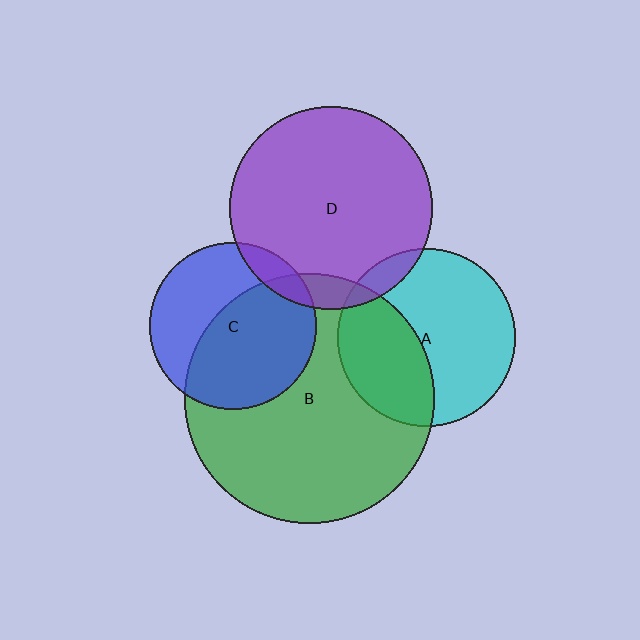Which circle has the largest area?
Circle B (green).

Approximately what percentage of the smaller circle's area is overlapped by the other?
Approximately 60%.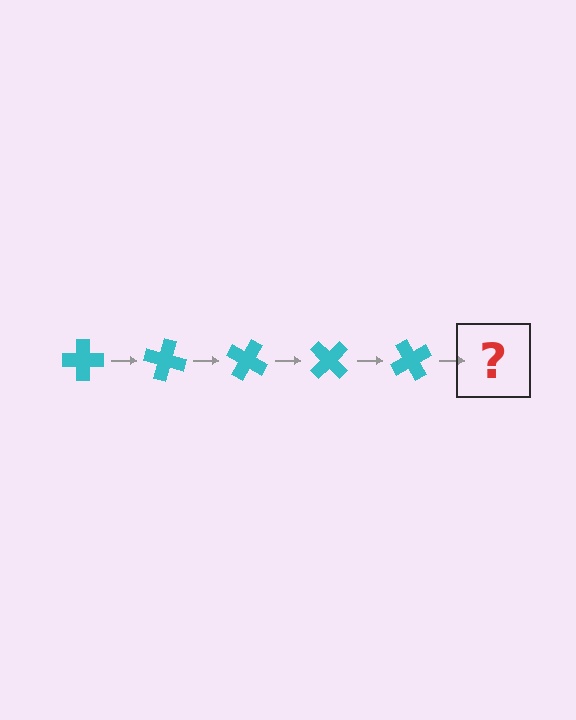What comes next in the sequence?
The next element should be a cyan cross rotated 75 degrees.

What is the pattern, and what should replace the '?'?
The pattern is that the cross rotates 15 degrees each step. The '?' should be a cyan cross rotated 75 degrees.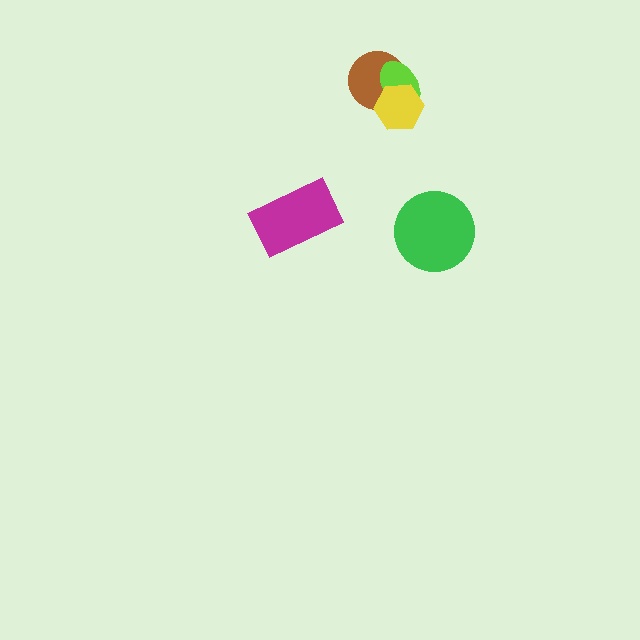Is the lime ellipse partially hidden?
Yes, it is partially covered by another shape.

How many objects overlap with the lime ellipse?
2 objects overlap with the lime ellipse.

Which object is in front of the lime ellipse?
The yellow hexagon is in front of the lime ellipse.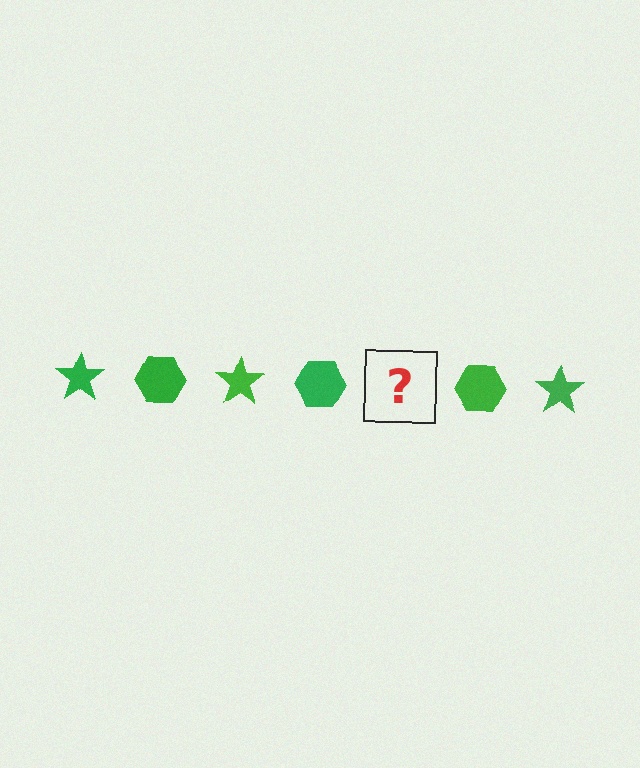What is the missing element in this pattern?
The missing element is a green star.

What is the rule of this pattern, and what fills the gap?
The rule is that the pattern cycles through star, hexagon shapes in green. The gap should be filled with a green star.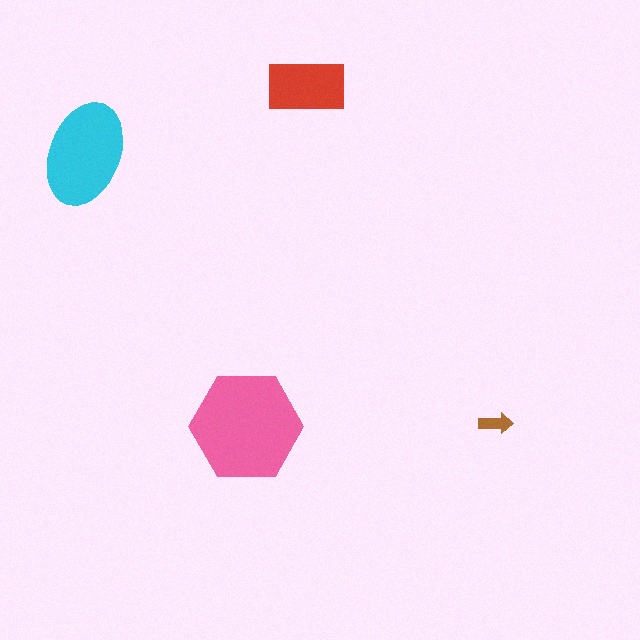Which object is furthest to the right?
The brown arrow is rightmost.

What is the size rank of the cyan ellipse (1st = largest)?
2nd.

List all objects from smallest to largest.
The brown arrow, the red rectangle, the cyan ellipse, the pink hexagon.